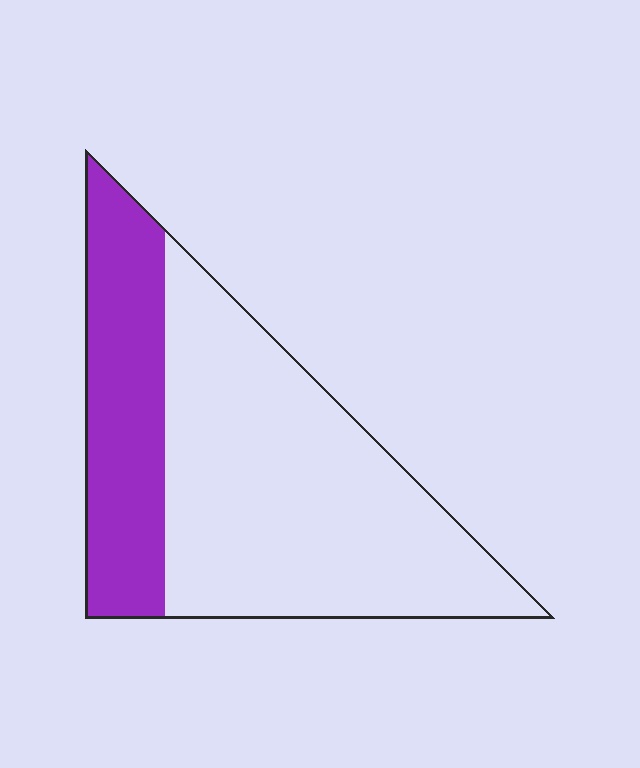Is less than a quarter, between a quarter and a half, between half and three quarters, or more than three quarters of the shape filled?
Between a quarter and a half.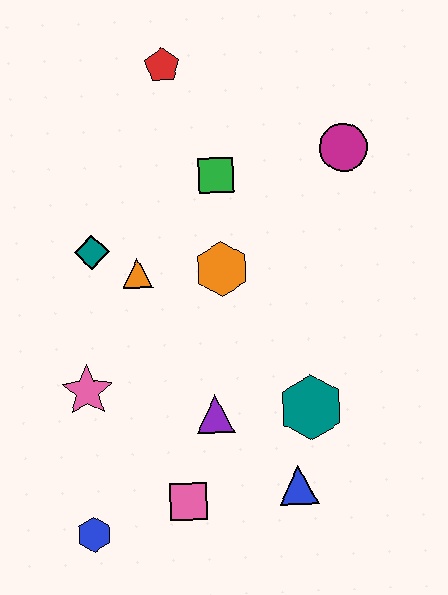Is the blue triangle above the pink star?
No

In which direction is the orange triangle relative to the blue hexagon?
The orange triangle is above the blue hexagon.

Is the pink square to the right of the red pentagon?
Yes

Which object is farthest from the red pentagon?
The blue hexagon is farthest from the red pentagon.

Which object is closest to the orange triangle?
The teal diamond is closest to the orange triangle.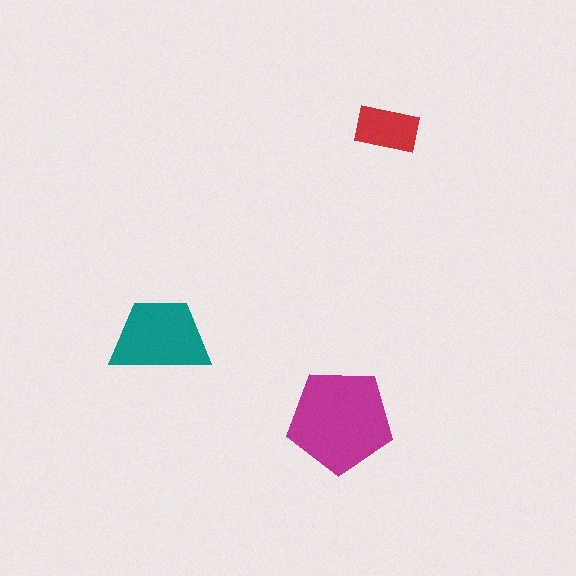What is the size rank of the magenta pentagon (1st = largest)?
1st.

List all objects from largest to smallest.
The magenta pentagon, the teal trapezoid, the red rectangle.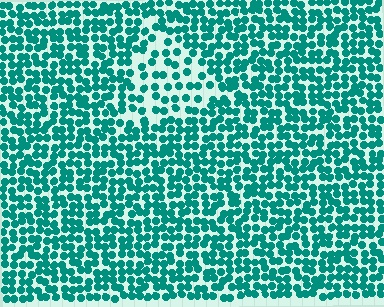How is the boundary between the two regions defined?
The boundary is defined by a change in element density (approximately 1.9x ratio). All elements are the same color, size, and shape.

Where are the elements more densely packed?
The elements are more densely packed outside the triangle boundary.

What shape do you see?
I see a triangle.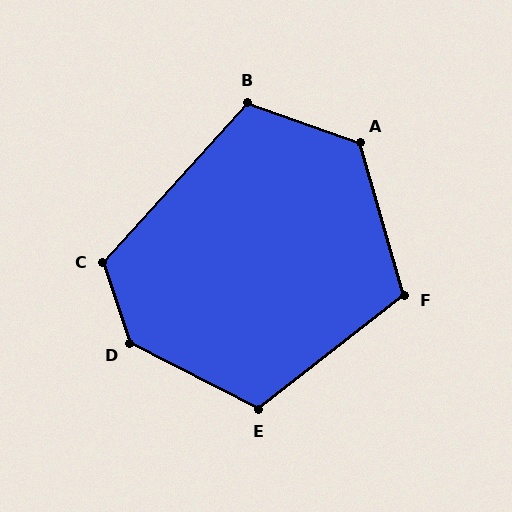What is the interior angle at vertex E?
Approximately 115 degrees (obtuse).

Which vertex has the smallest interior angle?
F, at approximately 112 degrees.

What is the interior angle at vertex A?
Approximately 126 degrees (obtuse).